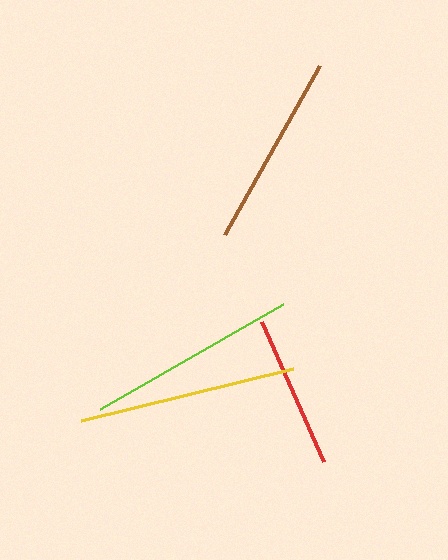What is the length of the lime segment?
The lime segment is approximately 210 pixels long.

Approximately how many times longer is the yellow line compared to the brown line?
The yellow line is approximately 1.1 times the length of the brown line.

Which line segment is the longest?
The yellow line is the longest at approximately 218 pixels.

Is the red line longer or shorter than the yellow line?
The yellow line is longer than the red line.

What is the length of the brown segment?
The brown segment is approximately 193 pixels long.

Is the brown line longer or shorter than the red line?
The brown line is longer than the red line.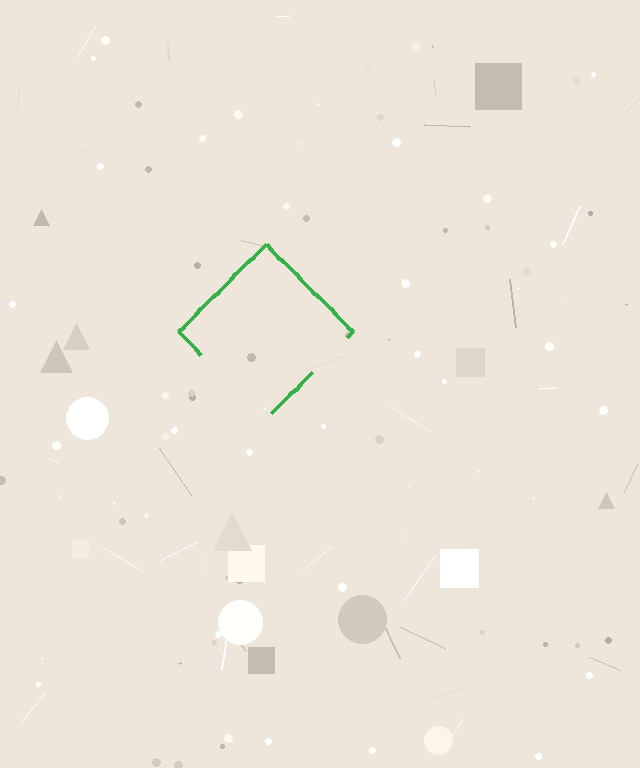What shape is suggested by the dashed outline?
The dashed outline suggests a diamond.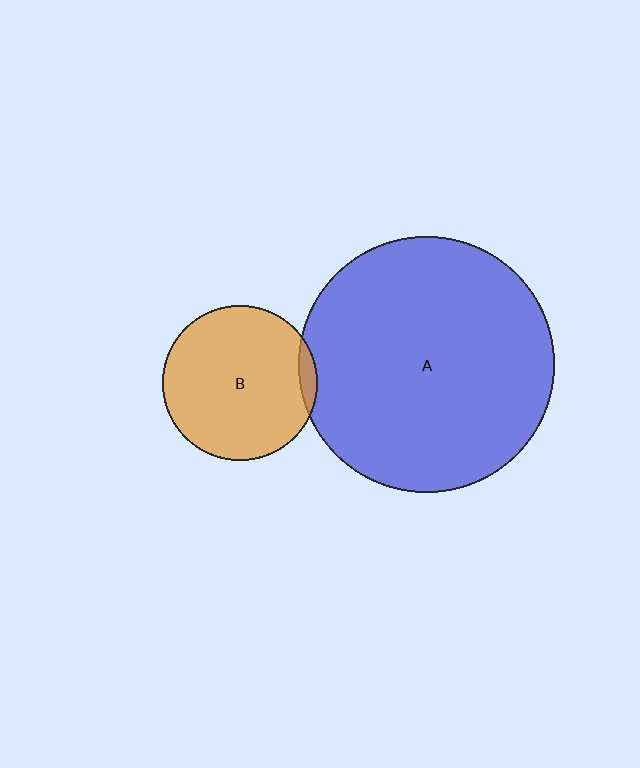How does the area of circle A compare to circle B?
Approximately 2.7 times.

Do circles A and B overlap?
Yes.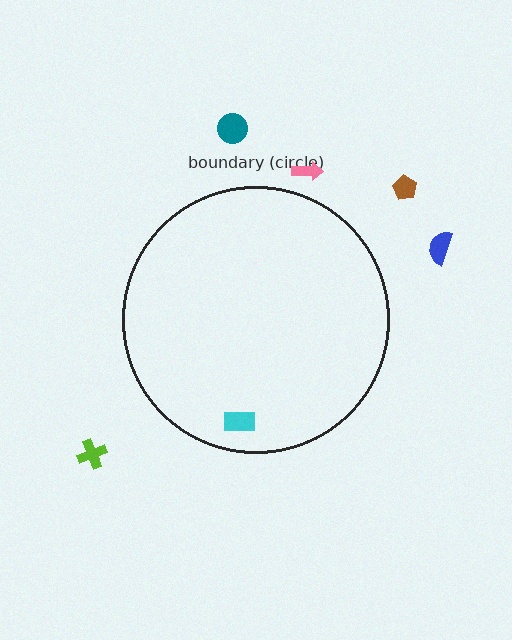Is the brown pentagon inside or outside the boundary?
Outside.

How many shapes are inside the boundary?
1 inside, 5 outside.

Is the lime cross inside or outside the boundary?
Outside.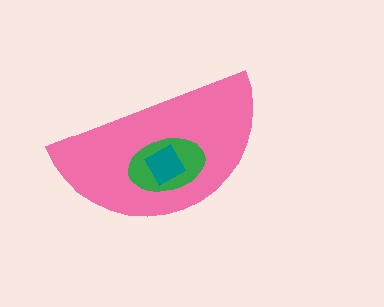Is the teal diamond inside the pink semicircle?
Yes.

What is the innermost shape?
The teal diamond.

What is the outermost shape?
The pink semicircle.